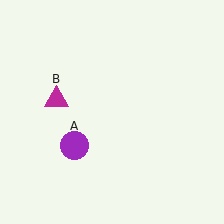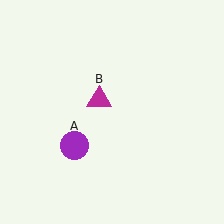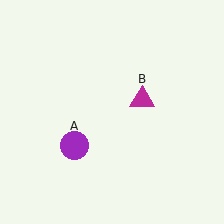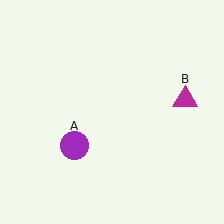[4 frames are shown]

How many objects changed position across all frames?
1 object changed position: magenta triangle (object B).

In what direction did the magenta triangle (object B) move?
The magenta triangle (object B) moved right.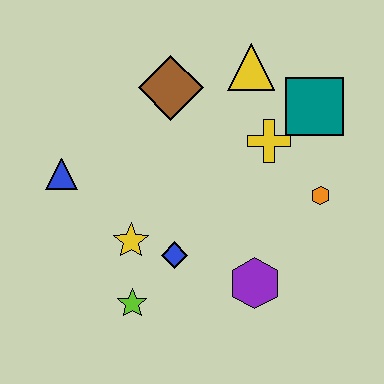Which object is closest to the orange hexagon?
The yellow cross is closest to the orange hexagon.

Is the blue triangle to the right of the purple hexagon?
No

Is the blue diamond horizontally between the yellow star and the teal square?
Yes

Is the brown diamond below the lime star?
No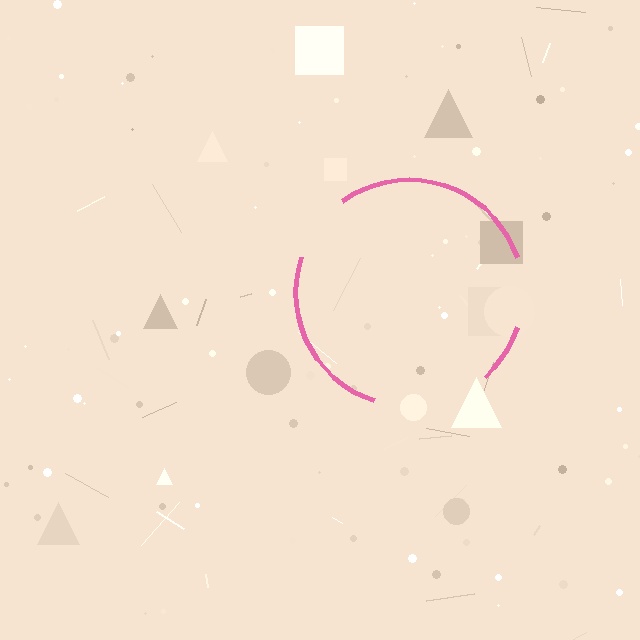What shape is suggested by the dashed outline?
The dashed outline suggests a circle.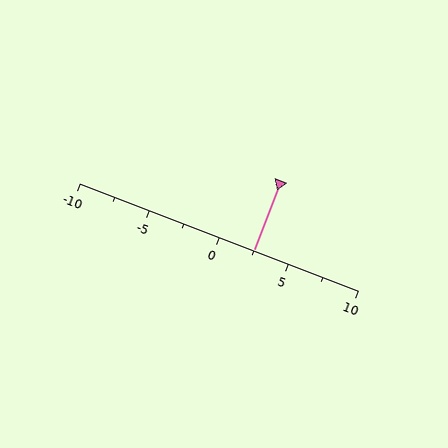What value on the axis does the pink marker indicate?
The marker indicates approximately 2.5.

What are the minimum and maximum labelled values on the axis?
The axis runs from -10 to 10.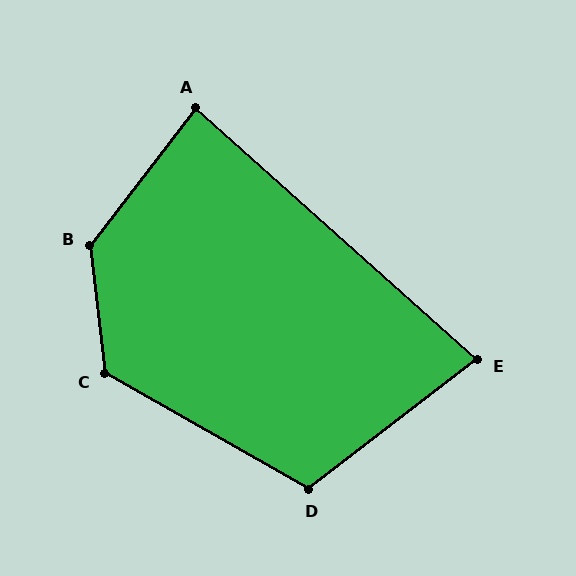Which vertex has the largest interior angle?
B, at approximately 136 degrees.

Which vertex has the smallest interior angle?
E, at approximately 79 degrees.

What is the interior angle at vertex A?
Approximately 86 degrees (approximately right).